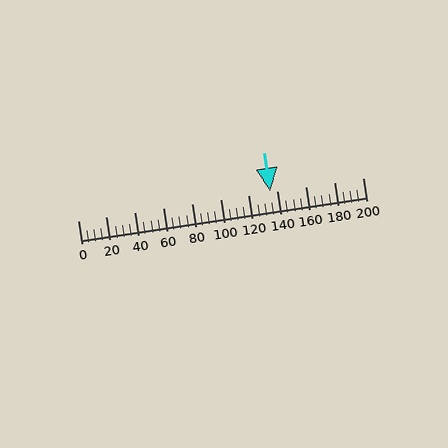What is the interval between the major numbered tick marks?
The major tick marks are spaced 20 units apart.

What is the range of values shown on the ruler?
The ruler shows values from 0 to 200.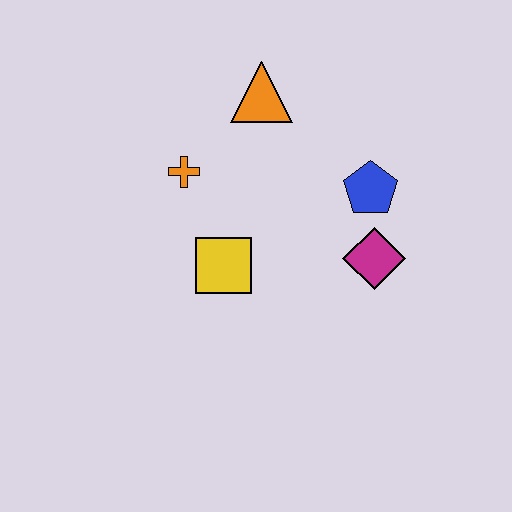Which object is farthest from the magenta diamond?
The orange cross is farthest from the magenta diamond.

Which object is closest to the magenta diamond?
The blue pentagon is closest to the magenta diamond.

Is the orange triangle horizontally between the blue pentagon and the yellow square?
Yes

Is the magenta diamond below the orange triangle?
Yes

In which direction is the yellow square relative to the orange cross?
The yellow square is below the orange cross.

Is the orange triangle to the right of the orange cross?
Yes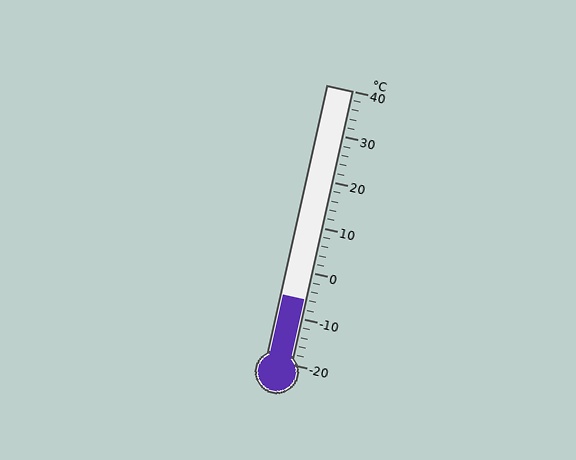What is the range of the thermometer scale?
The thermometer scale ranges from -20°C to 40°C.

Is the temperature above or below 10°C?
The temperature is below 10°C.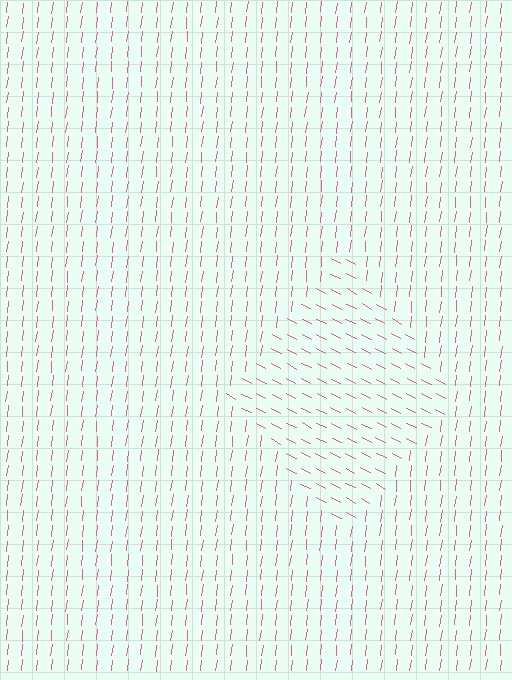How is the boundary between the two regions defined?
The boundary is defined purely by a change in line orientation (approximately 69 degrees difference). All lines are the same color and thickness.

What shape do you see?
I see a diamond.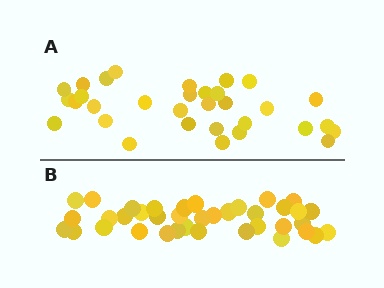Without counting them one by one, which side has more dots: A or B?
Region B (the bottom region) has more dots.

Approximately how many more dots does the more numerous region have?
Region B has about 6 more dots than region A.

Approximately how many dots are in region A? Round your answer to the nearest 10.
About 30 dots. (The exact count is 32, which rounds to 30.)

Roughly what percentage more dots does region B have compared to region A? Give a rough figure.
About 20% more.